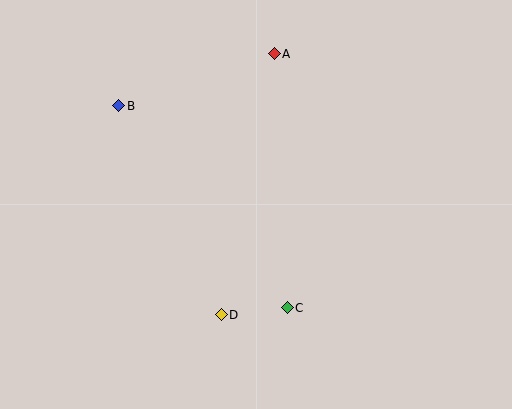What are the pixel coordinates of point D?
Point D is at (221, 315).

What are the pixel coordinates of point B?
Point B is at (119, 106).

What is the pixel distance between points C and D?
The distance between C and D is 67 pixels.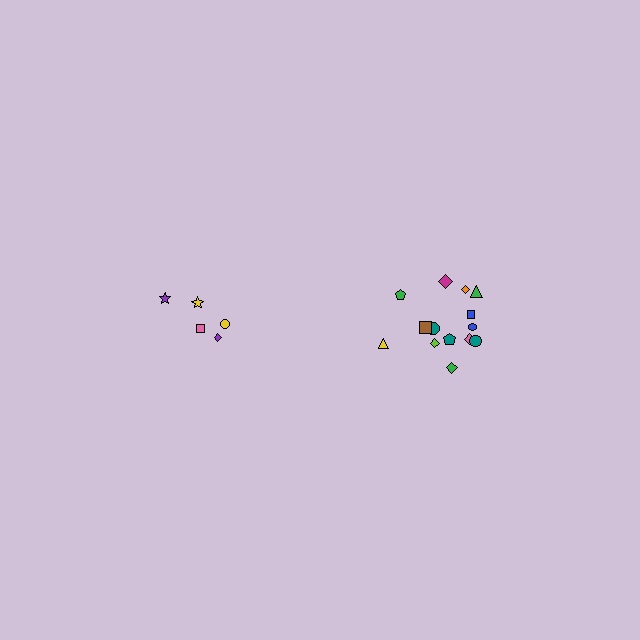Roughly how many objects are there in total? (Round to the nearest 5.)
Roughly 20 objects in total.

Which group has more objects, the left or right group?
The right group.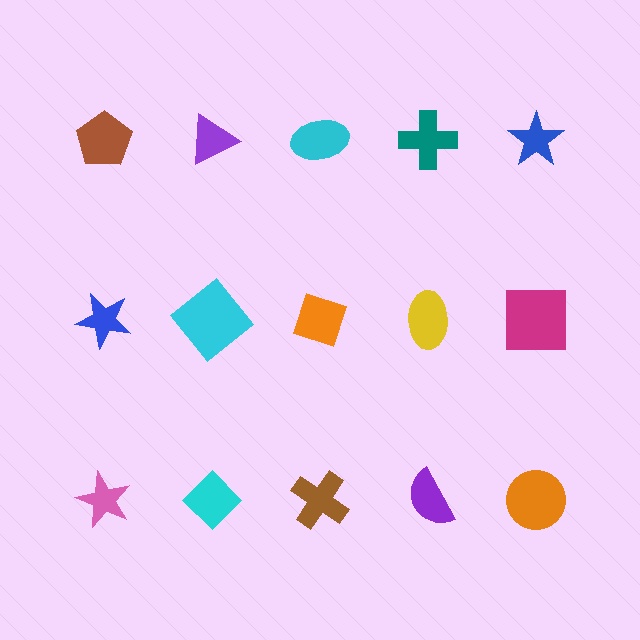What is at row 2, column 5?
A magenta square.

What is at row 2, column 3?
An orange diamond.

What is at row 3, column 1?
A pink star.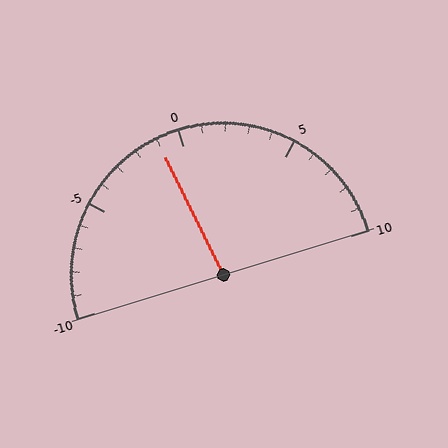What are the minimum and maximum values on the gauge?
The gauge ranges from -10 to 10.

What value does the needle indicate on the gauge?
The needle indicates approximately -1.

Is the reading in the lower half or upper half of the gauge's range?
The reading is in the lower half of the range (-10 to 10).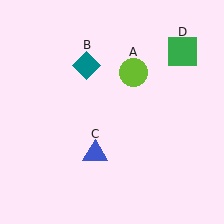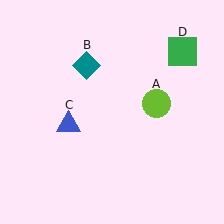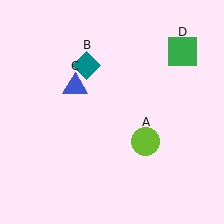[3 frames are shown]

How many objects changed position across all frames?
2 objects changed position: lime circle (object A), blue triangle (object C).